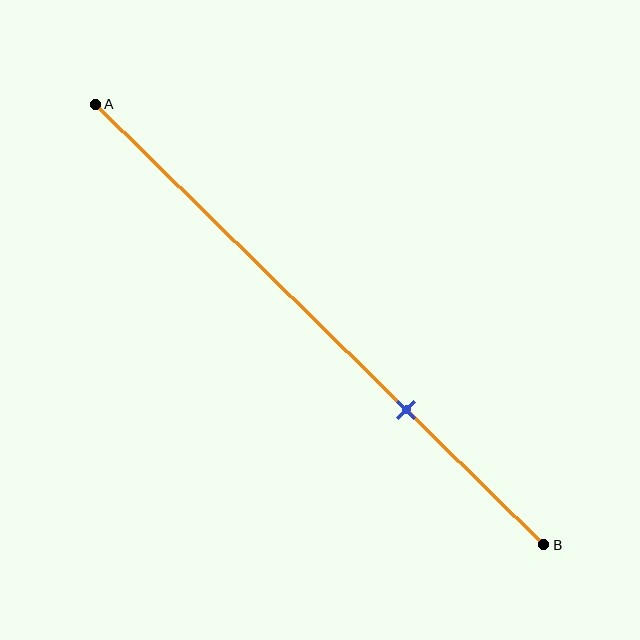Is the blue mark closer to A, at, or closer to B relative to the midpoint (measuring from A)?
The blue mark is closer to point B than the midpoint of segment AB.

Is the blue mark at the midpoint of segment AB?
No, the mark is at about 70% from A, not at the 50% midpoint.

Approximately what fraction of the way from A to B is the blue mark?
The blue mark is approximately 70% of the way from A to B.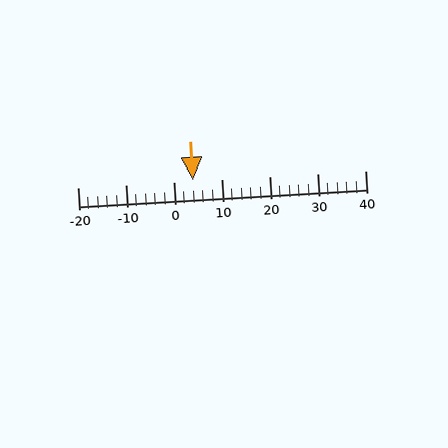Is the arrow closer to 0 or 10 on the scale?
The arrow is closer to 0.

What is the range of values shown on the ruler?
The ruler shows values from -20 to 40.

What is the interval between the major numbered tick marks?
The major tick marks are spaced 10 units apart.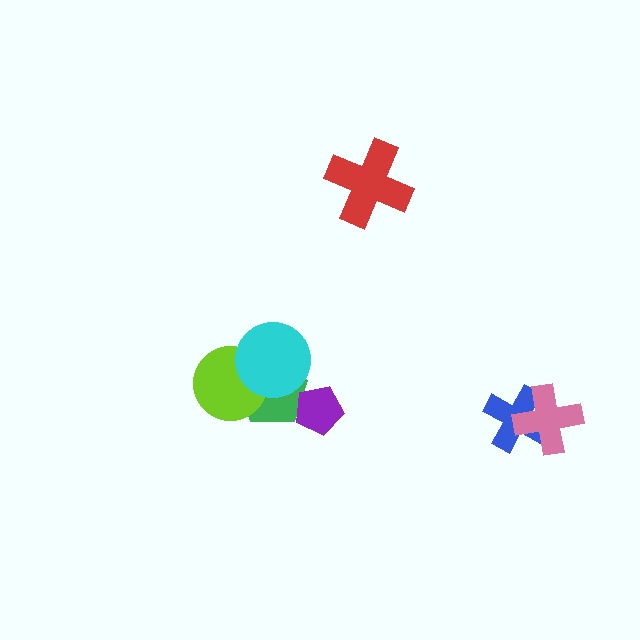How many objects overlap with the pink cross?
1 object overlaps with the pink cross.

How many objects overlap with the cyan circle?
2 objects overlap with the cyan circle.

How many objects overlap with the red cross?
0 objects overlap with the red cross.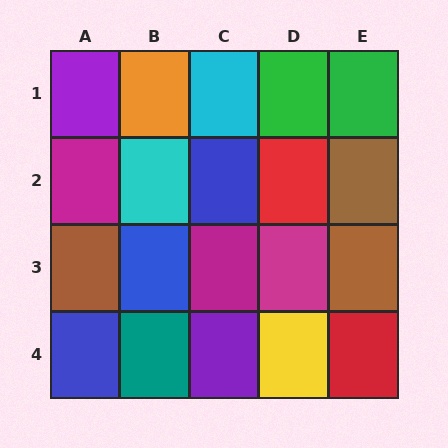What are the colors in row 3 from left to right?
Brown, blue, magenta, magenta, brown.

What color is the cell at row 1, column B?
Orange.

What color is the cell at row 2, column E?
Brown.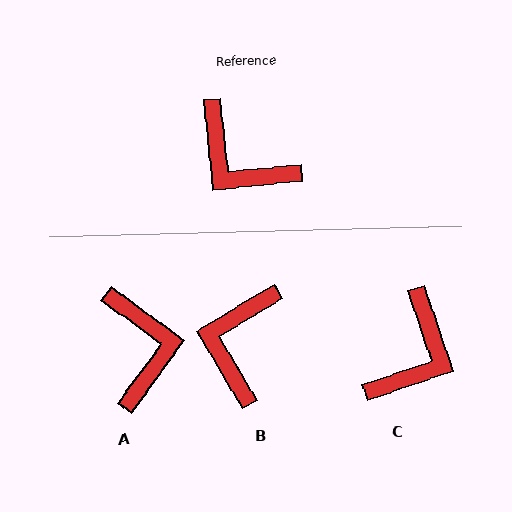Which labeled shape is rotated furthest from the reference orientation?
A, about 138 degrees away.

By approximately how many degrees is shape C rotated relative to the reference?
Approximately 103 degrees counter-clockwise.